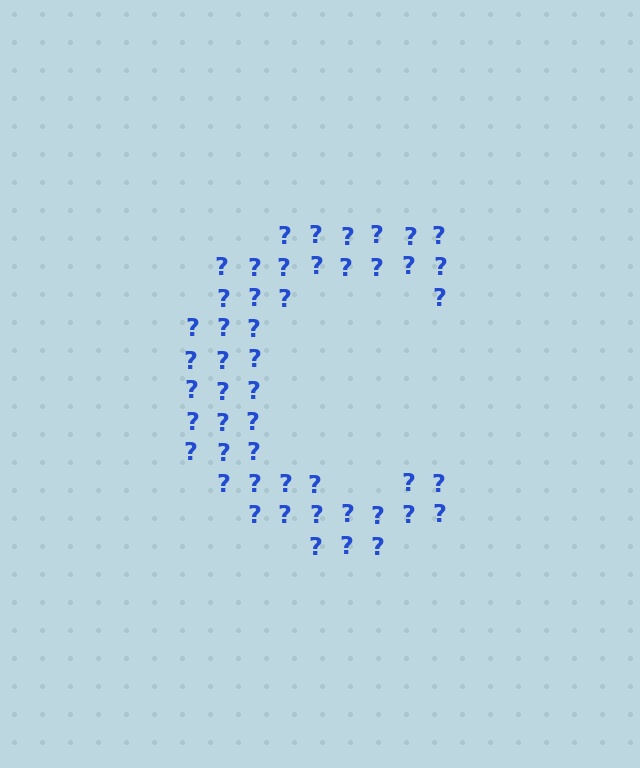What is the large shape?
The large shape is the letter C.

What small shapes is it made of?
It is made of small question marks.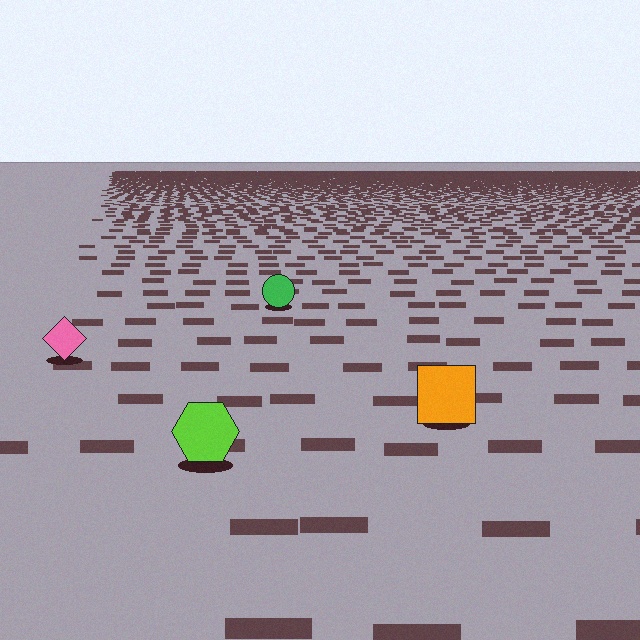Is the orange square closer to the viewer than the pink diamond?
Yes. The orange square is closer — you can tell from the texture gradient: the ground texture is coarser near it.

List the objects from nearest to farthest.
From nearest to farthest: the lime hexagon, the orange square, the pink diamond, the green circle.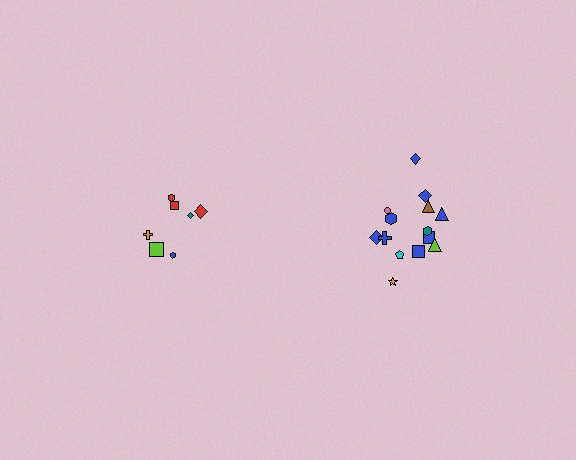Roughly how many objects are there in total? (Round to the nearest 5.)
Roughly 20 objects in total.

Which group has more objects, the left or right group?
The right group.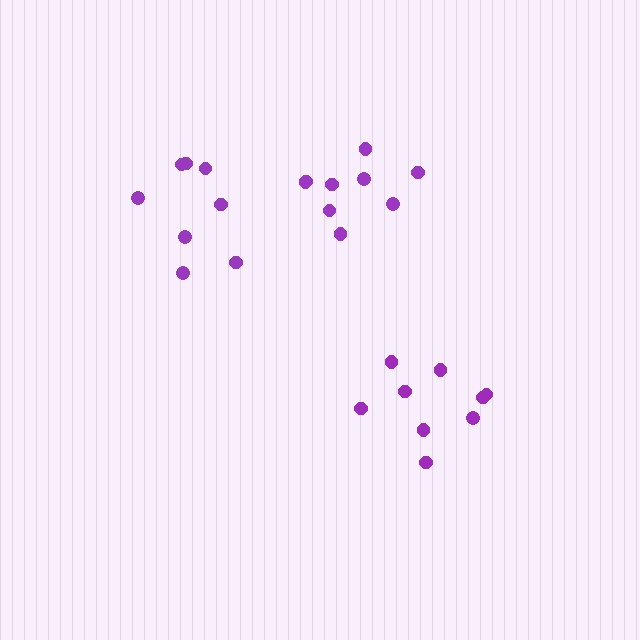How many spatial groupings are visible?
There are 3 spatial groupings.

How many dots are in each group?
Group 1: 9 dots, Group 2: 9 dots, Group 3: 8 dots (26 total).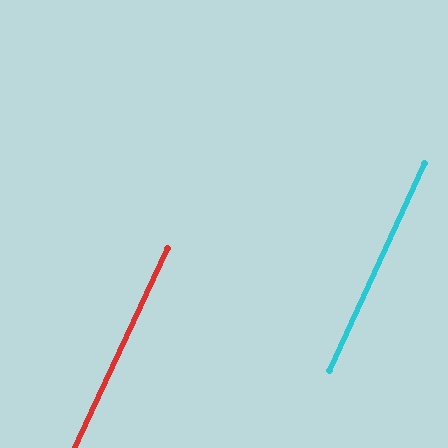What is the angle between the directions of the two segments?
Approximately 0 degrees.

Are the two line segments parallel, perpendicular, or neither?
Parallel — their directions differ by only 0.4°.